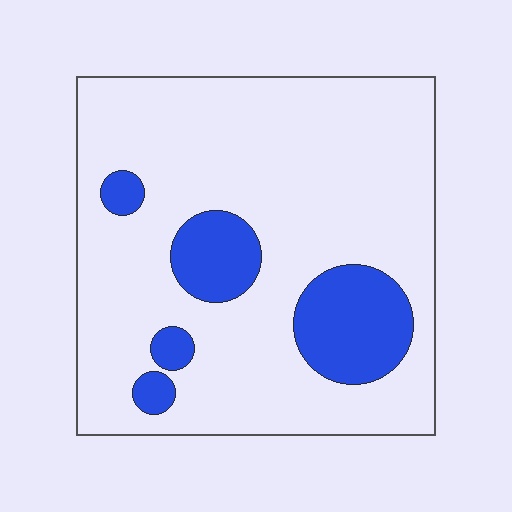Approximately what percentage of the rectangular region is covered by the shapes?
Approximately 20%.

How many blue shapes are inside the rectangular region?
5.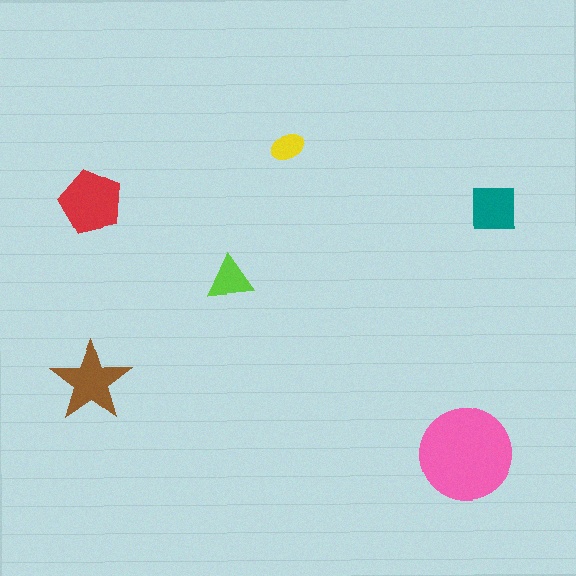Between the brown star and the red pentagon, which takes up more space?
The red pentagon.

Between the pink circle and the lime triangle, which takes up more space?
The pink circle.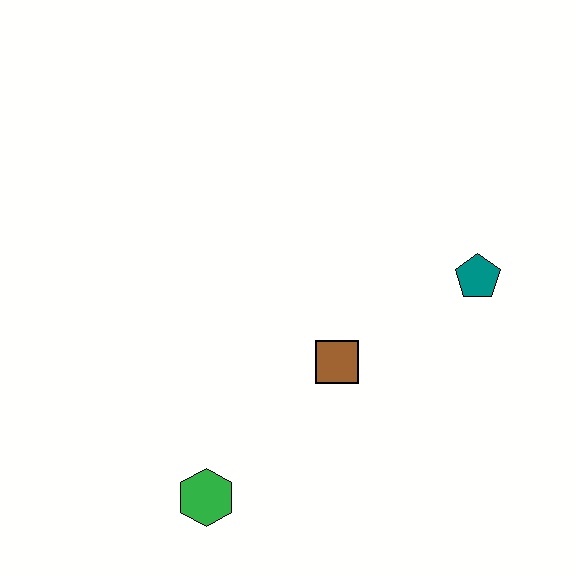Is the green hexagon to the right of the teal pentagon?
No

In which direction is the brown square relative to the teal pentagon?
The brown square is to the left of the teal pentagon.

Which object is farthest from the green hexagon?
The teal pentagon is farthest from the green hexagon.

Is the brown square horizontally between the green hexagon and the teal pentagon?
Yes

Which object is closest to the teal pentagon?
The brown square is closest to the teal pentagon.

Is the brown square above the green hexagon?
Yes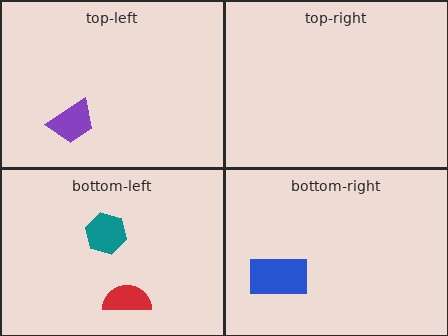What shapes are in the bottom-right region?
The blue rectangle.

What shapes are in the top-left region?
The purple trapezoid.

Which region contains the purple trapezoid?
The top-left region.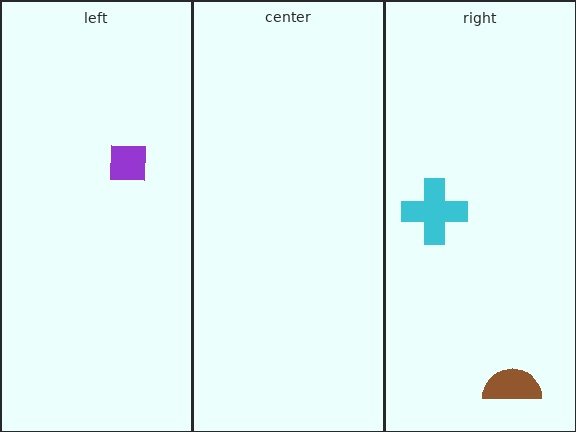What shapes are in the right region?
The cyan cross, the brown semicircle.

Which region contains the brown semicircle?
The right region.